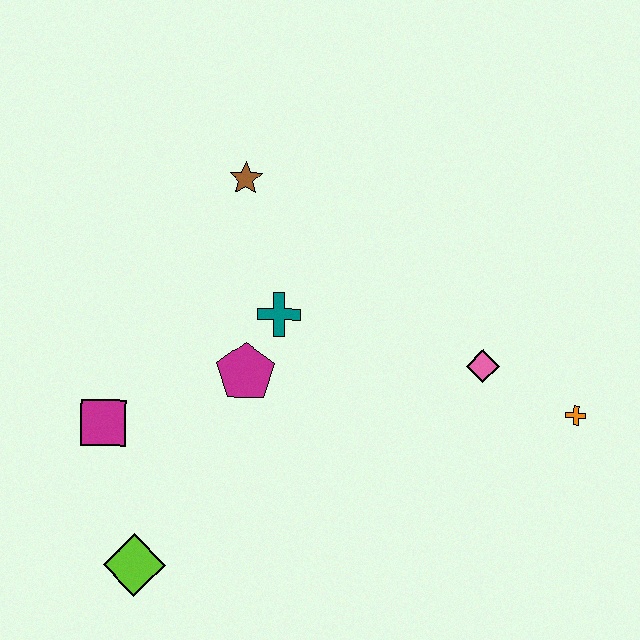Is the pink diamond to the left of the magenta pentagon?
No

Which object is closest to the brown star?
The teal cross is closest to the brown star.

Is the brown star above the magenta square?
Yes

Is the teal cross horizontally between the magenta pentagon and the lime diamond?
No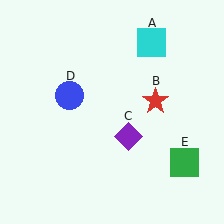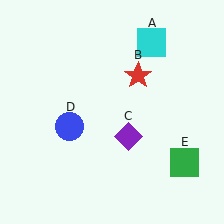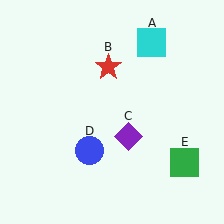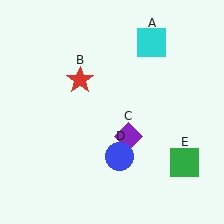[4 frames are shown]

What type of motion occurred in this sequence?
The red star (object B), blue circle (object D) rotated counterclockwise around the center of the scene.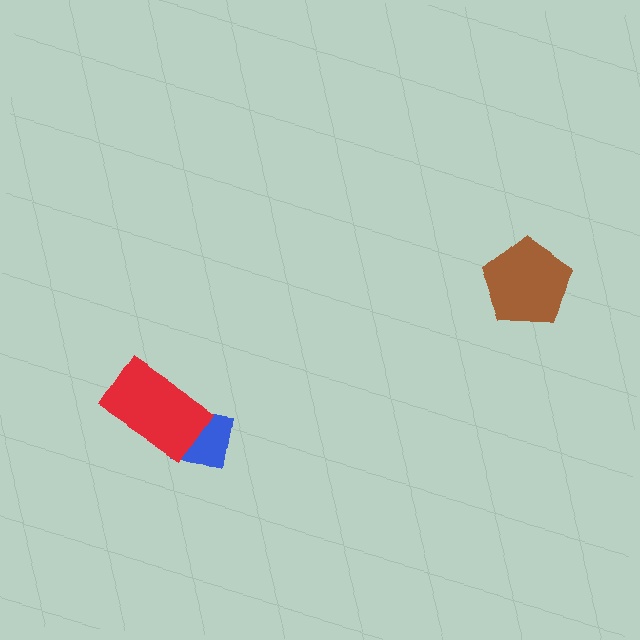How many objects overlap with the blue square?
1 object overlaps with the blue square.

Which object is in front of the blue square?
The red rectangle is in front of the blue square.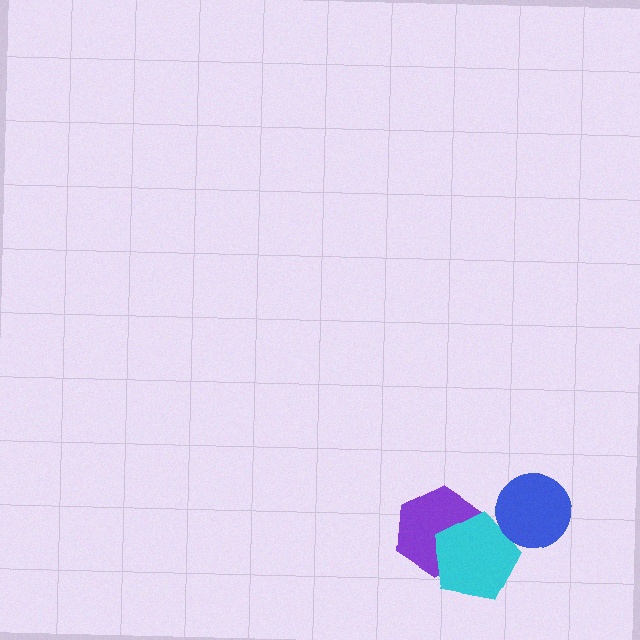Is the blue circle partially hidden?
No, no other shape covers it.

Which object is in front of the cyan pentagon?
The blue circle is in front of the cyan pentagon.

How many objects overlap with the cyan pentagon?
2 objects overlap with the cyan pentagon.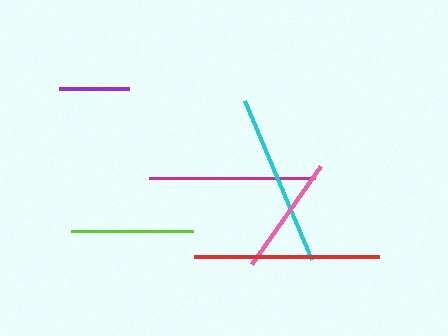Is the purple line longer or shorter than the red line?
The red line is longer than the purple line.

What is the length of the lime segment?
The lime segment is approximately 122 pixels long.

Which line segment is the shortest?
The purple line is the shortest at approximately 70 pixels.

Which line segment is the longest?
The red line is the longest at approximately 185 pixels.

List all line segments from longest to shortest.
From longest to shortest: red, cyan, magenta, lime, pink, purple.